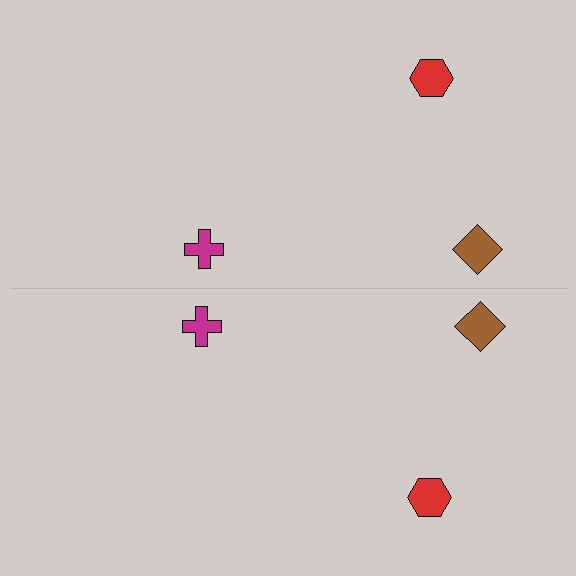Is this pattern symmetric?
Yes, this pattern has bilateral (reflection) symmetry.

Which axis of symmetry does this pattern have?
The pattern has a horizontal axis of symmetry running through the center of the image.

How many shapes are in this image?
There are 6 shapes in this image.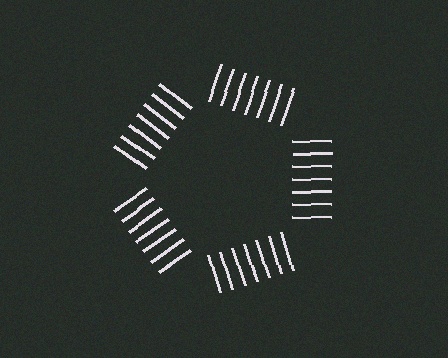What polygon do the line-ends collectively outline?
An illusory pentagon — the line segments terminate on its edges but no continuous stroke is drawn.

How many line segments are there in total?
35 — 7 along each of the 5 edges.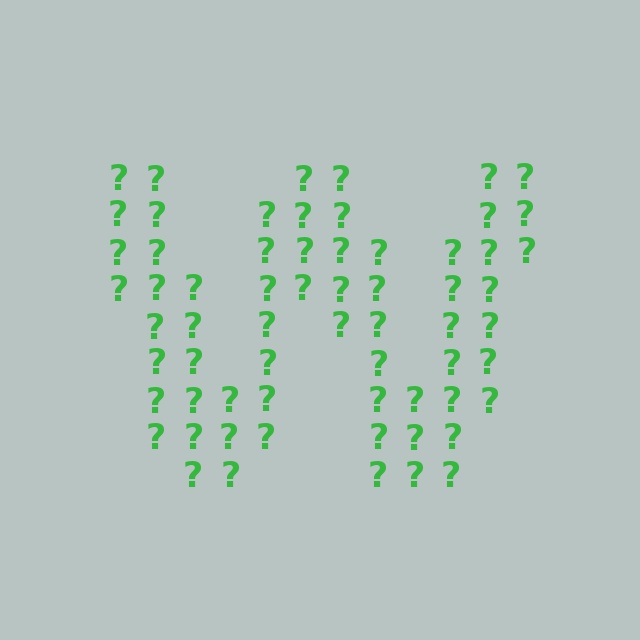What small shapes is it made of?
It is made of small question marks.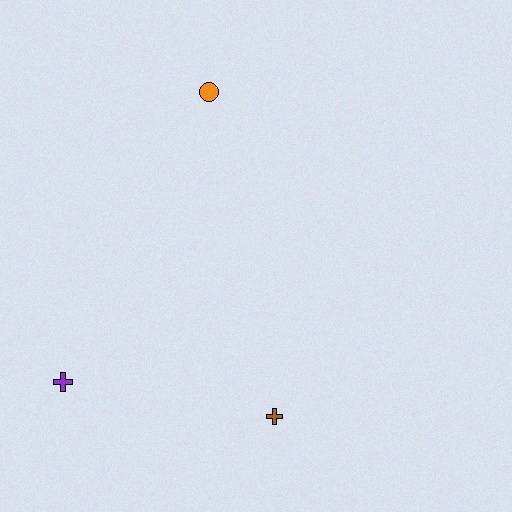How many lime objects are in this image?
There are no lime objects.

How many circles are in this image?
There is 1 circle.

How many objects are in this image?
There are 3 objects.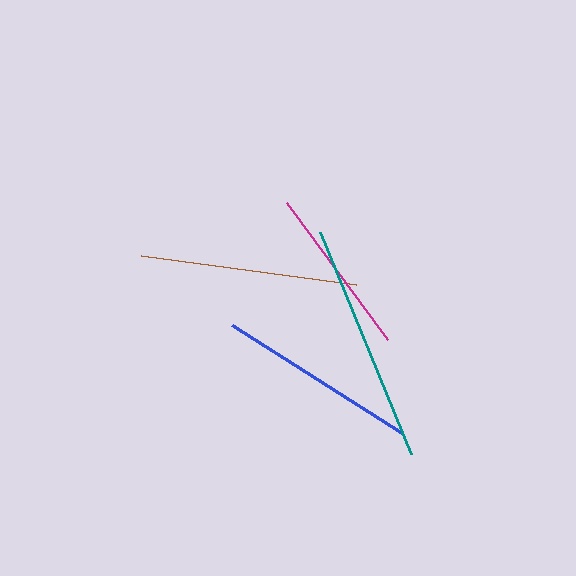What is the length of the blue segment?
The blue segment is approximately 201 pixels long.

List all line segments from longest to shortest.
From longest to shortest: teal, brown, blue, magenta.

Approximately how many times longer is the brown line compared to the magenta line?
The brown line is approximately 1.3 times the length of the magenta line.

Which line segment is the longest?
The teal line is the longest at approximately 240 pixels.